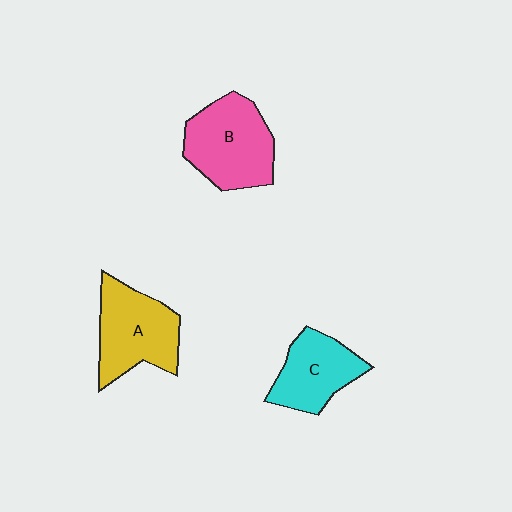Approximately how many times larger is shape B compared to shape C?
Approximately 1.3 times.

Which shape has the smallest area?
Shape C (cyan).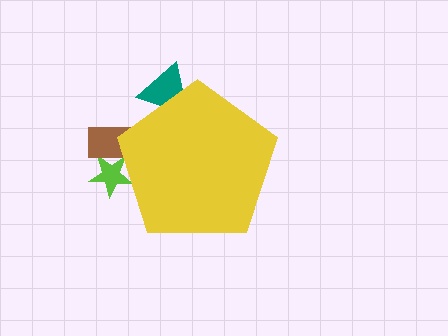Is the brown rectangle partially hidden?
Yes, the brown rectangle is partially hidden behind the yellow pentagon.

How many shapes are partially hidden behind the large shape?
3 shapes are partially hidden.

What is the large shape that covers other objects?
A yellow pentagon.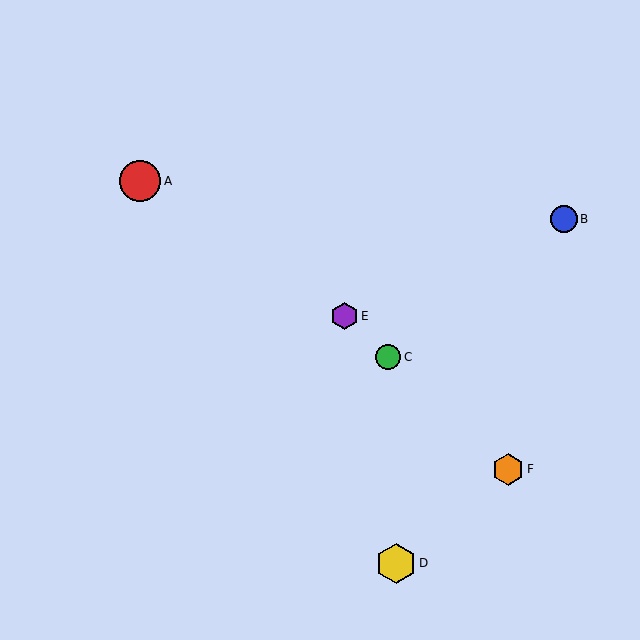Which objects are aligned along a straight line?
Objects C, E, F are aligned along a straight line.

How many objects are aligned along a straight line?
3 objects (C, E, F) are aligned along a straight line.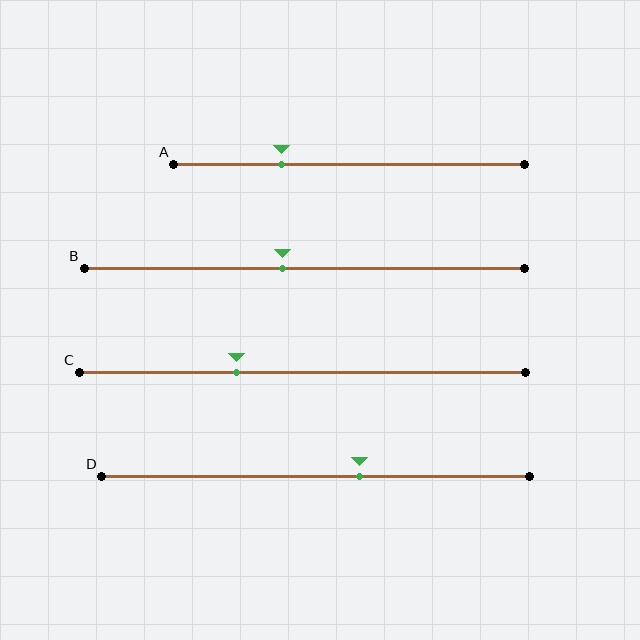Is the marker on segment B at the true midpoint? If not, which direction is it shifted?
No, the marker on segment B is shifted to the left by about 5% of the segment length.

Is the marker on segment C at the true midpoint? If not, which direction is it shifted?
No, the marker on segment C is shifted to the left by about 15% of the segment length.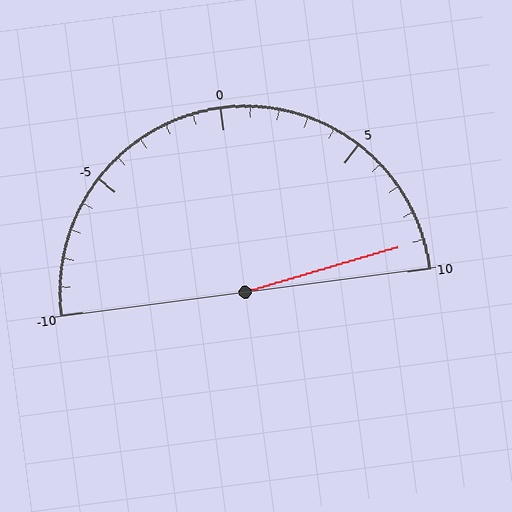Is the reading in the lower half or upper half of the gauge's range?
The reading is in the upper half of the range (-10 to 10).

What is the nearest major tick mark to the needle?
The nearest major tick mark is 10.